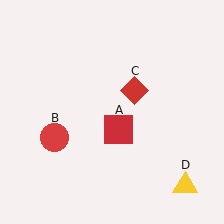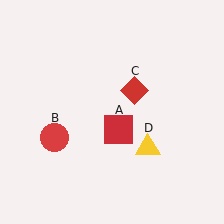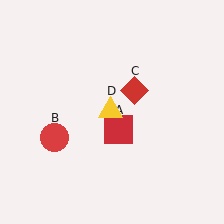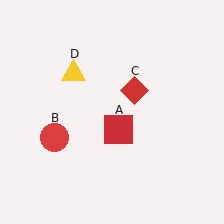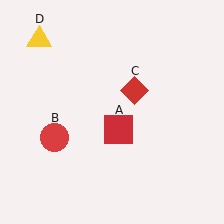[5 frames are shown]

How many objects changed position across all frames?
1 object changed position: yellow triangle (object D).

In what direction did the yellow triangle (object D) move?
The yellow triangle (object D) moved up and to the left.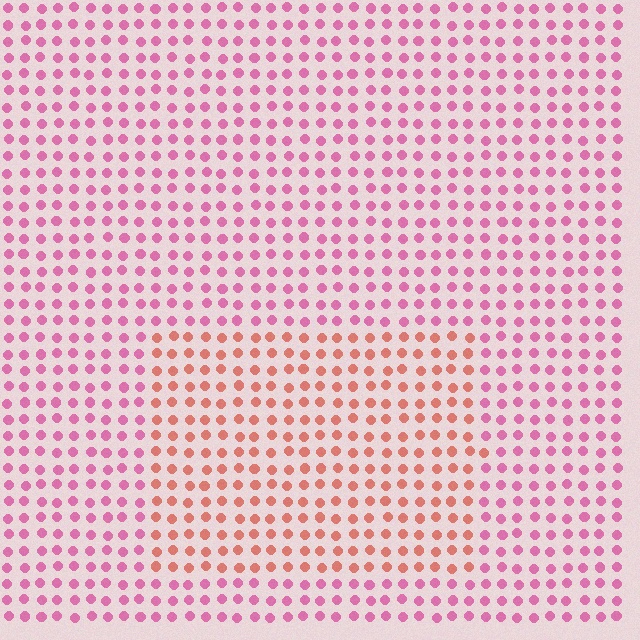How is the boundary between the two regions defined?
The boundary is defined purely by a slight shift in hue (about 38 degrees). Spacing, size, and orientation are identical on both sides.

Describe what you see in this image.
The image is filled with small pink elements in a uniform arrangement. A rectangle-shaped region is visible where the elements are tinted to a slightly different hue, forming a subtle color boundary.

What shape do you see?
I see a rectangle.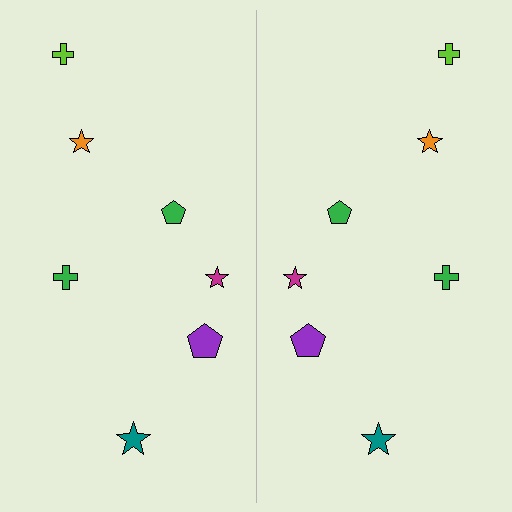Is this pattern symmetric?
Yes, this pattern has bilateral (reflection) symmetry.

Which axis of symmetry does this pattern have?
The pattern has a vertical axis of symmetry running through the center of the image.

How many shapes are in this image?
There are 14 shapes in this image.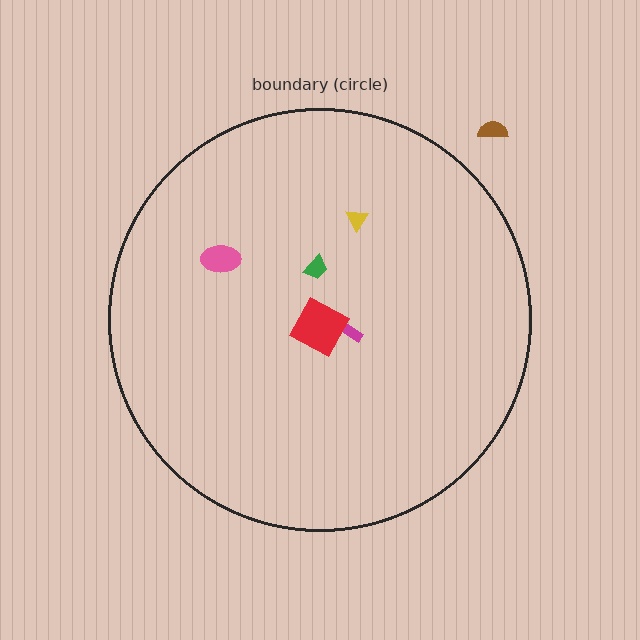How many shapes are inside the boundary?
5 inside, 1 outside.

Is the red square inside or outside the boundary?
Inside.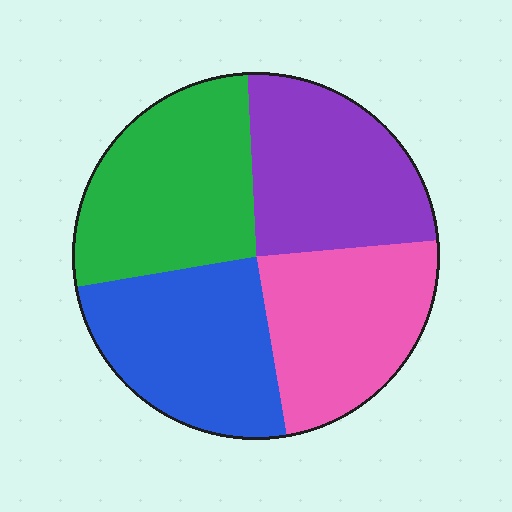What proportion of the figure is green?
Green covers around 25% of the figure.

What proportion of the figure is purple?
Purple covers 24% of the figure.